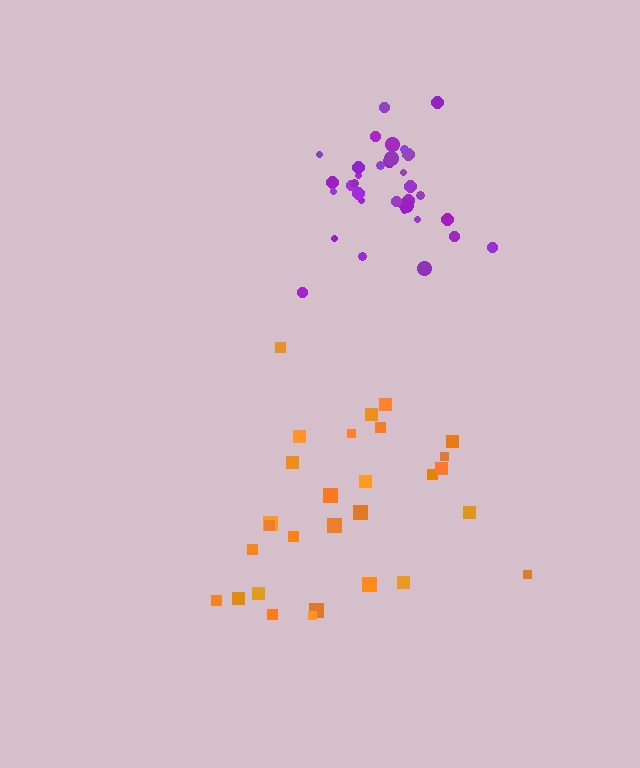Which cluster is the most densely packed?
Purple.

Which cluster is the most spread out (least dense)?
Orange.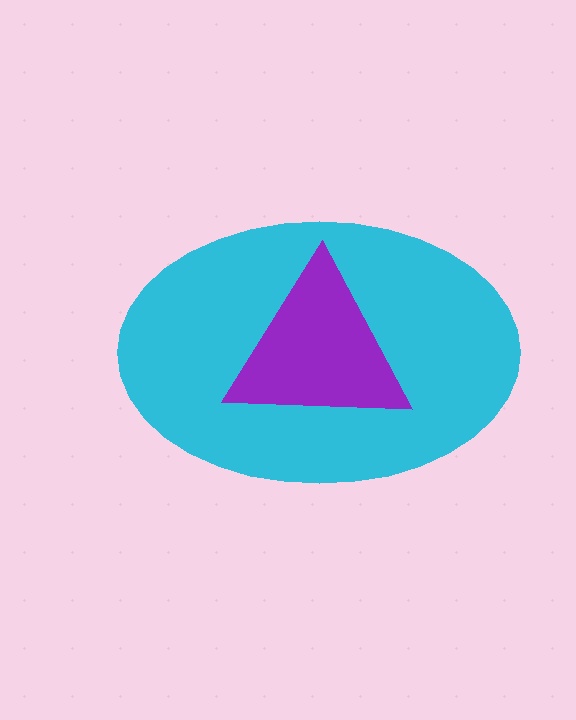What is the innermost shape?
The purple triangle.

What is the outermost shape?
The cyan ellipse.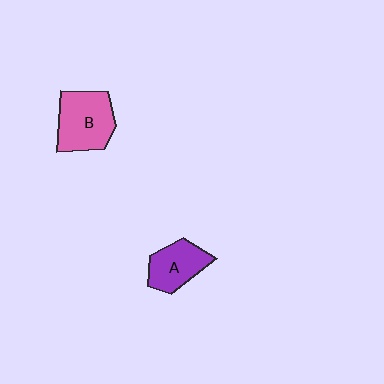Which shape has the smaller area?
Shape A (purple).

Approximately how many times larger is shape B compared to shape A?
Approximately 1.4 times.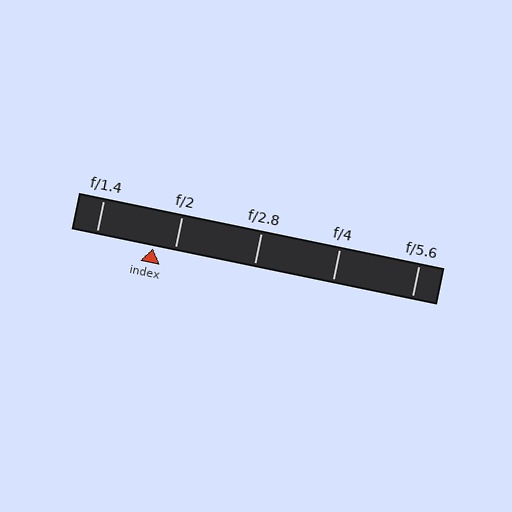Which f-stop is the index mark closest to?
The index mark is closest to f/2.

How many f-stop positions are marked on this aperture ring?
There are 5 f-stop positions marked.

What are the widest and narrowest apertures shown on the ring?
The widest aperture shown is f/1.4 and the narrowest is f/5.6.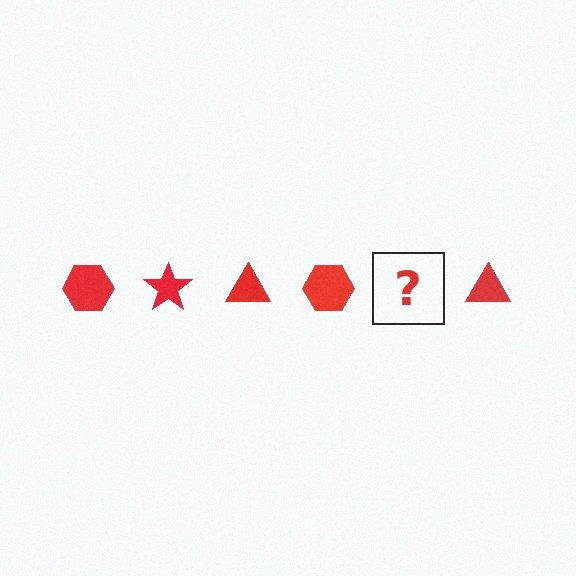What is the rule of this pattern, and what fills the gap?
The rule is that the pattern cycles through hexagon, star, triangle shapes in red. The gap should be filled with a red star.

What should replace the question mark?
The question mark should be replaced with a red star.